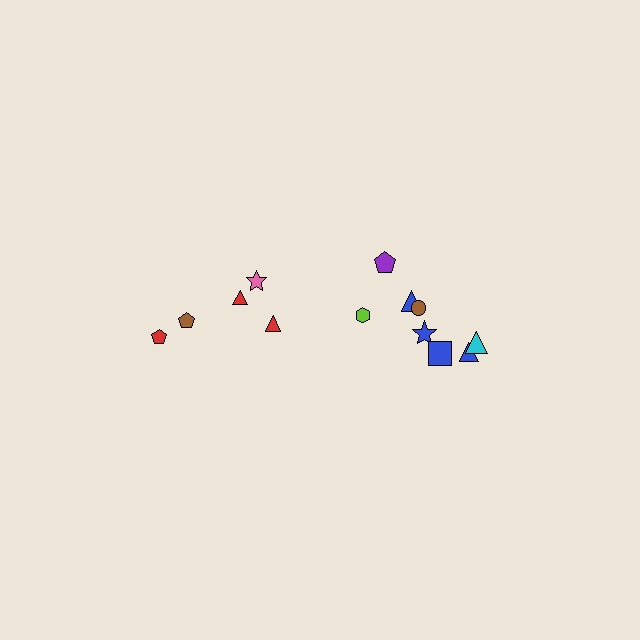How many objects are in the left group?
There are 5 objects.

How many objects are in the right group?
There are 8 objects.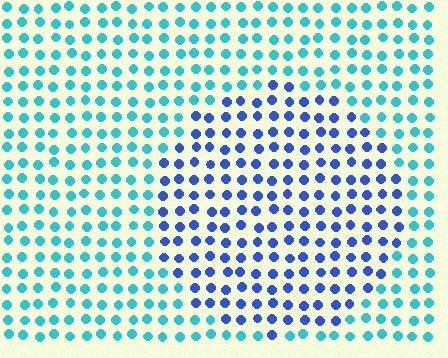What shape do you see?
I see a circle.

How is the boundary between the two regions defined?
The boundary is defined purely by a slight shift in hue (about 45 degrees). Spacing, size, and orientation are identical on both sides.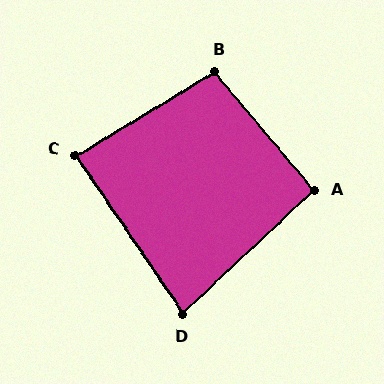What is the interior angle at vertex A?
Approximately 93 degrees (approximately right).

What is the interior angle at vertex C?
Approximately 87 degrees (approximately right).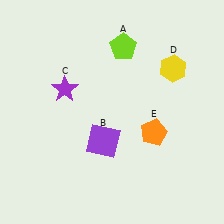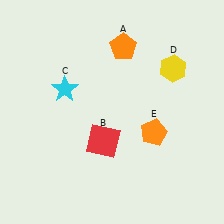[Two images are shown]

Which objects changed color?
A changed from lime to orange. B changed from purple to red. C changed from purple to cyan.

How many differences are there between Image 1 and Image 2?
There are 3 differences between the two images.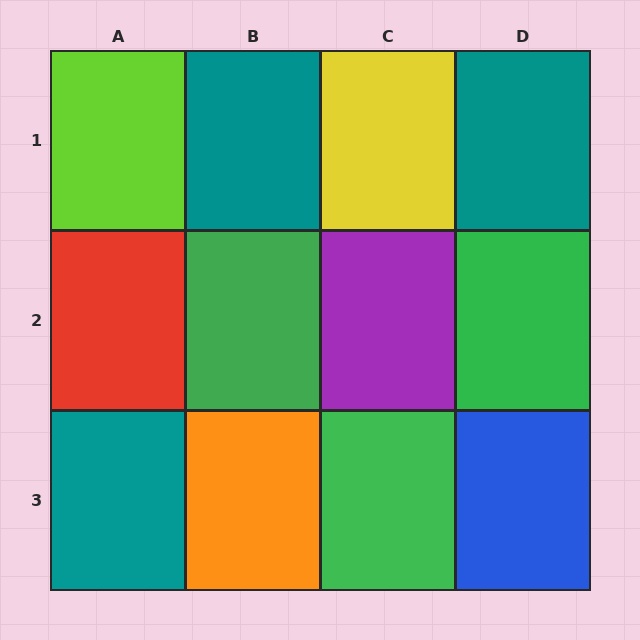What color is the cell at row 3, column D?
Blue.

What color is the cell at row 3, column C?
Green.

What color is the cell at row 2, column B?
Green.